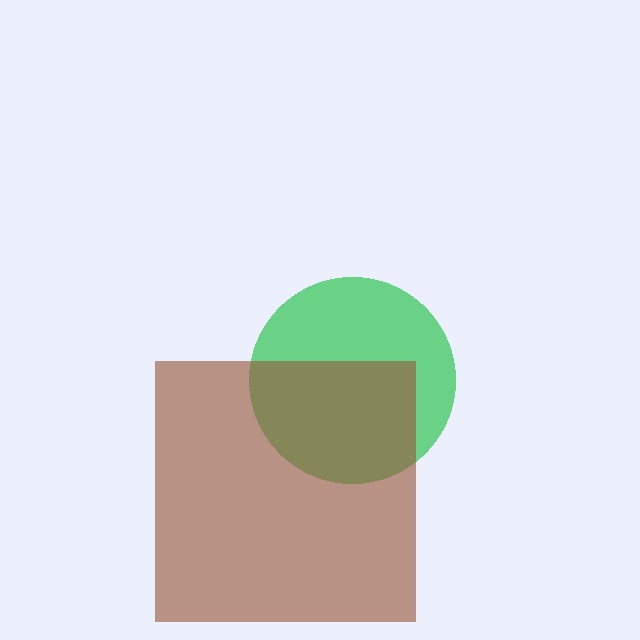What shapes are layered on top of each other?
The layered shapes are: a green circle, a brown square.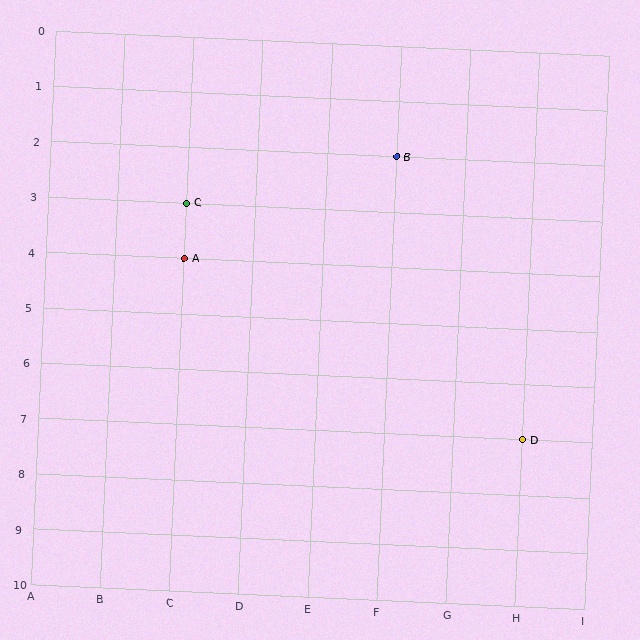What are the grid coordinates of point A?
Point A is at grid coordinates (C, 4).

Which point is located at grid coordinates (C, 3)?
Point C is at (C, 3).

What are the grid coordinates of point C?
Point C is at grid coordinates (C, 3).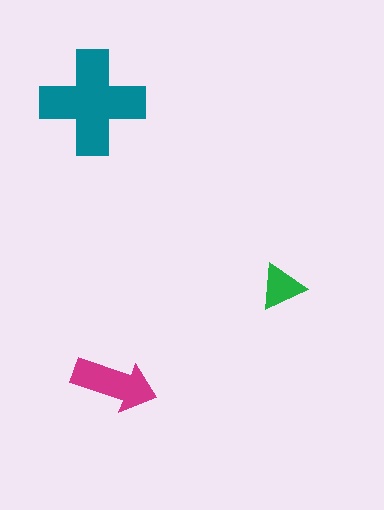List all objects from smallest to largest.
The green triangle, the magenta arrow, the teal cross.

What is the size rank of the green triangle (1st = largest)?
3rd.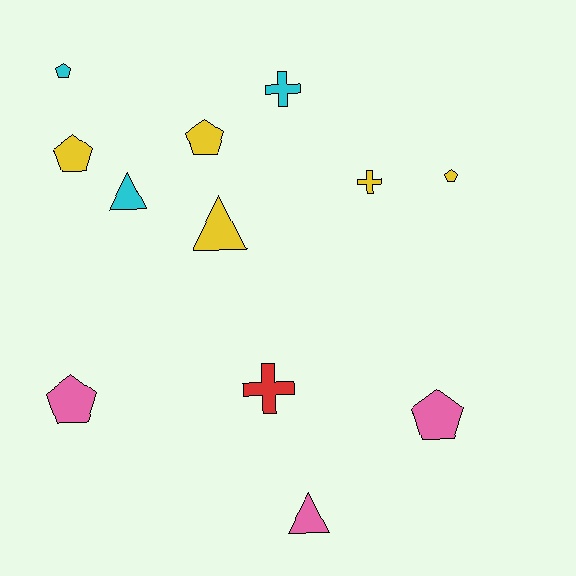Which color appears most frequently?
Yellow, with 5 objects.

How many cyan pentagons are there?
There is 1 cyan pentagon.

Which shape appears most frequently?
Pentagon, with 6 objects.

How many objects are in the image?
There are 12 objects.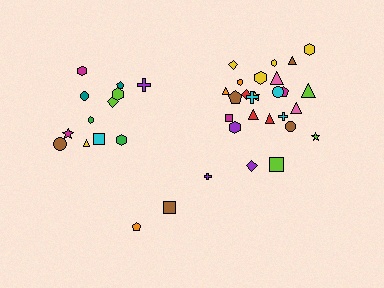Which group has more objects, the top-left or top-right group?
The top-right group.